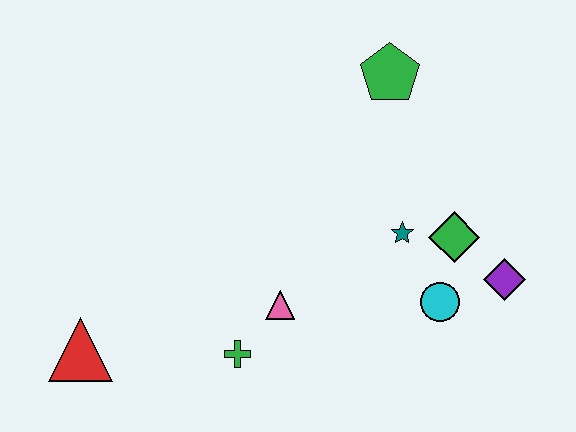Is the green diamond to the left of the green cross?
No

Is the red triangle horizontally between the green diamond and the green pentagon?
No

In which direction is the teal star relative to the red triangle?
The teal star is to the right of the red triangle.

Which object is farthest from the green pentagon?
The red triangle is farthest from the green pentagon.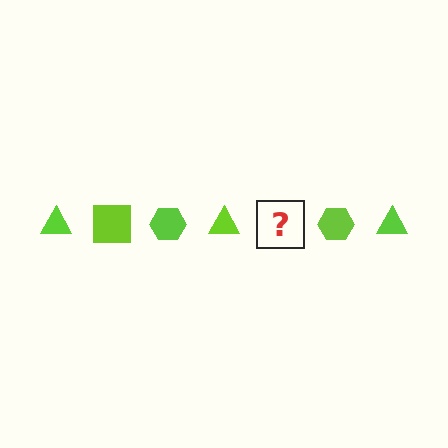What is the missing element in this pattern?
The missing element is a lime square.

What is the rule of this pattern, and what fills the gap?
The rule is that the pattern cycles through triangle, square, hexagon shapes in lime. The gap should be filled with a lime square.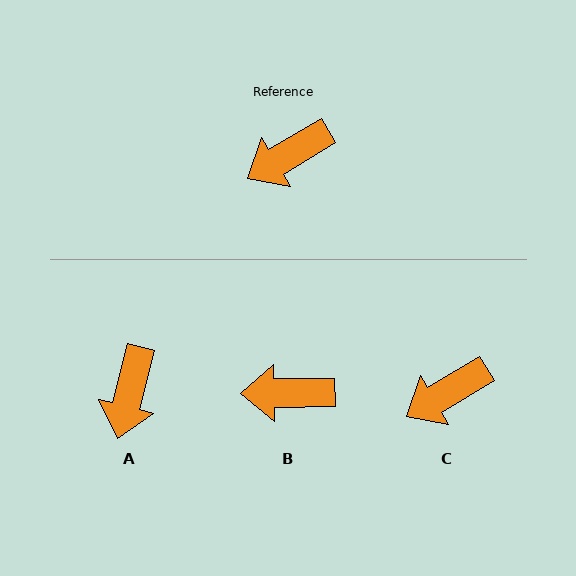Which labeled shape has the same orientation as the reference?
C.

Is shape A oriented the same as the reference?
No, it is off by about 45 degrees.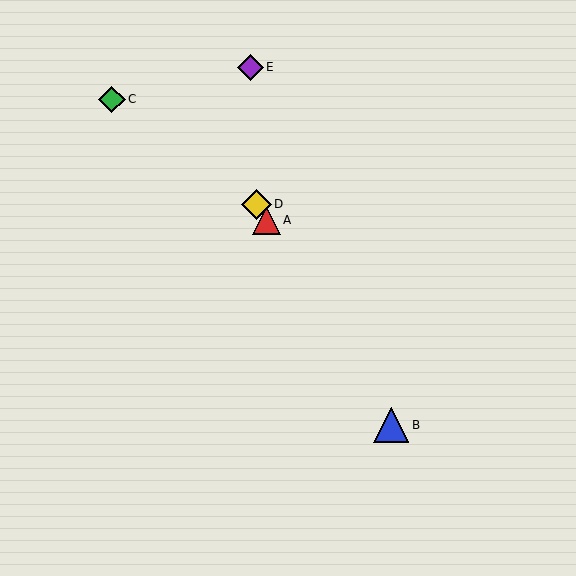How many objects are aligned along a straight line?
3 objects (A, B, D) are aligned along a straight line.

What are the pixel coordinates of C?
Object C is at (112, 99).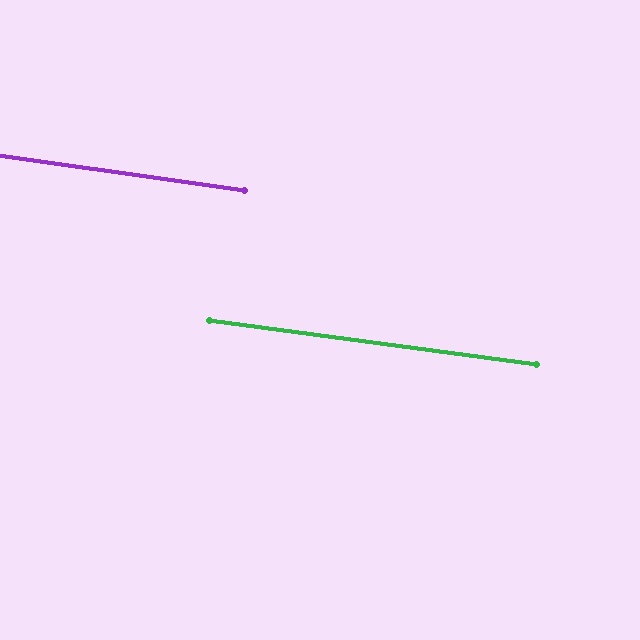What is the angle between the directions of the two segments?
Approximately 0 degrees.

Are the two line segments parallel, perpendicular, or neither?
Parallel — their directions differ by only 0.5°.